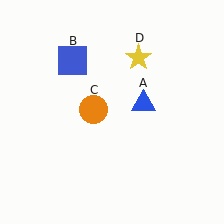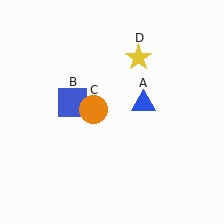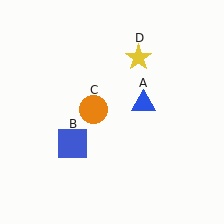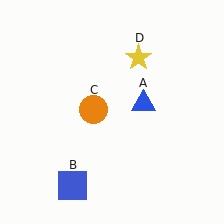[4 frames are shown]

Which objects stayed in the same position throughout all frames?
Blue triangle (object A) and orange circle (object C) and yellow star (object D) remained stationary.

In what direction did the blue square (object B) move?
The blue square (object B) moved down.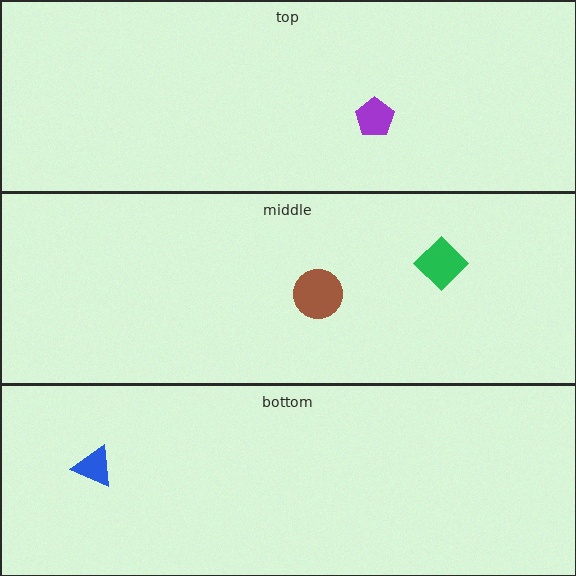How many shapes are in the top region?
1.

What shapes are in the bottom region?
The blue triangle.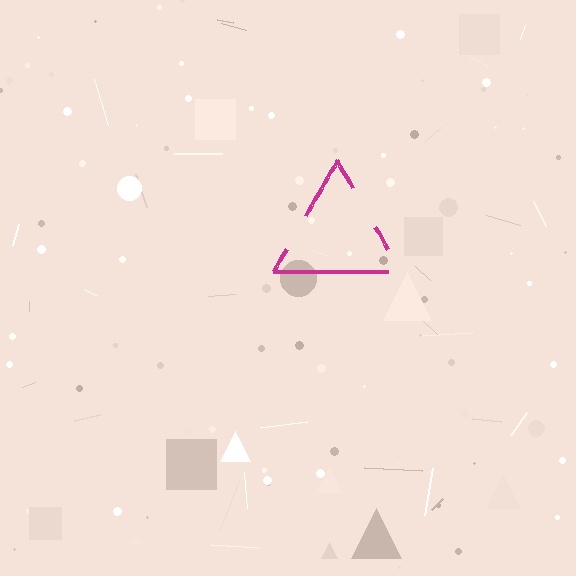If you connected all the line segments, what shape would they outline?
They would outline a triangle.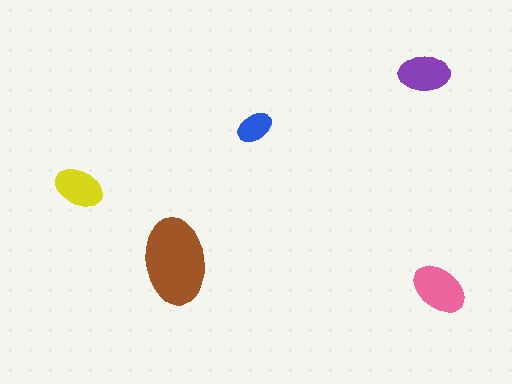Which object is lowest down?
The pink ellipse is bottommost.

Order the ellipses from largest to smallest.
the brown one, the pink one, the purple one, the yellow one, the blue one.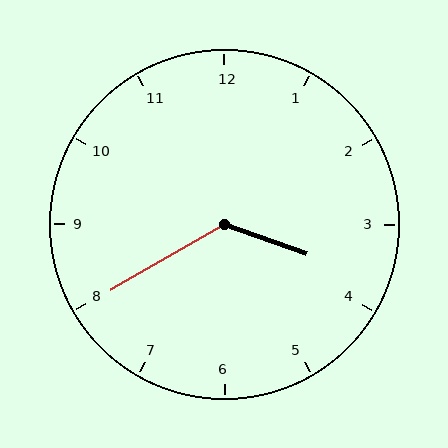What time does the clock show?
3:40.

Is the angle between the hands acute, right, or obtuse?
It is obtuse.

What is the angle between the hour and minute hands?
Approximately 130 degrees.